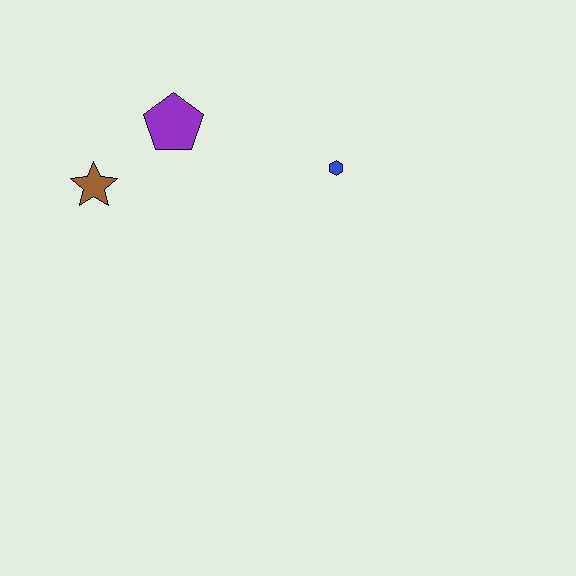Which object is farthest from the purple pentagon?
The blue hexagon is farthest from the purple pentagon.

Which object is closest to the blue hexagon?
The purple pentagon is closest to the blue hexagon.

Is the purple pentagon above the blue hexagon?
Yes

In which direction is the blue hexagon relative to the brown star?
The blue hexagon is to the right of the brown star.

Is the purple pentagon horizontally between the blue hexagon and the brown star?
Yes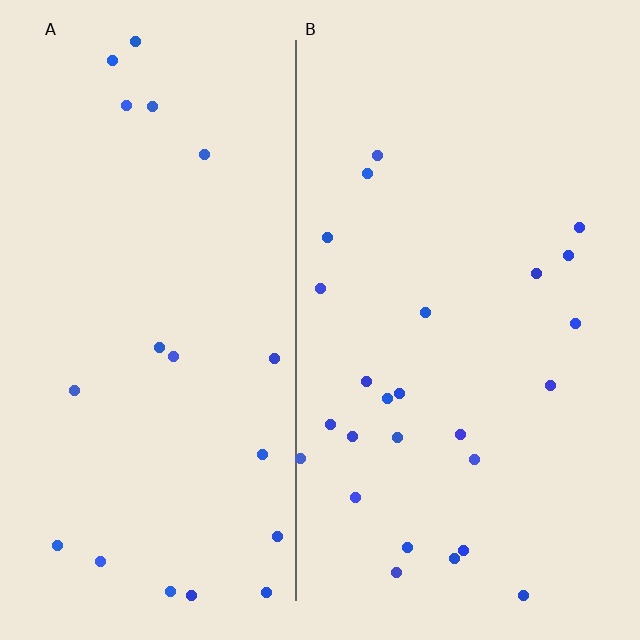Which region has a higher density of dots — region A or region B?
B (the right).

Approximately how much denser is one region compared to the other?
Approximately 1.3× — region B over region A.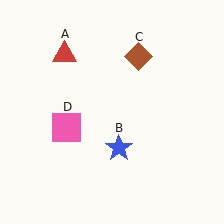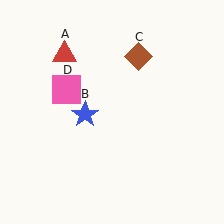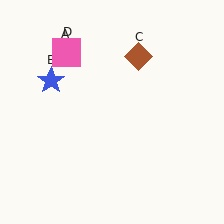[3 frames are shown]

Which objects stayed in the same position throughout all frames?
Red triangle (object A) and brown diamond (object C) remained stationary.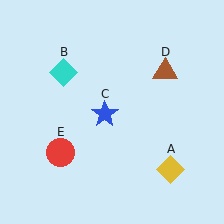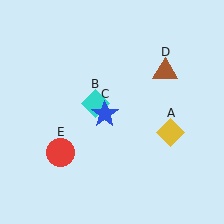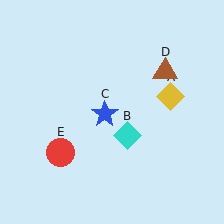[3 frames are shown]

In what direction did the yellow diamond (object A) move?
The yellow diamond (object A) moved up.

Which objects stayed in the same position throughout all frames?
Blue star (object C) and brown triangle (object D) and red circle (object E) remained stationary.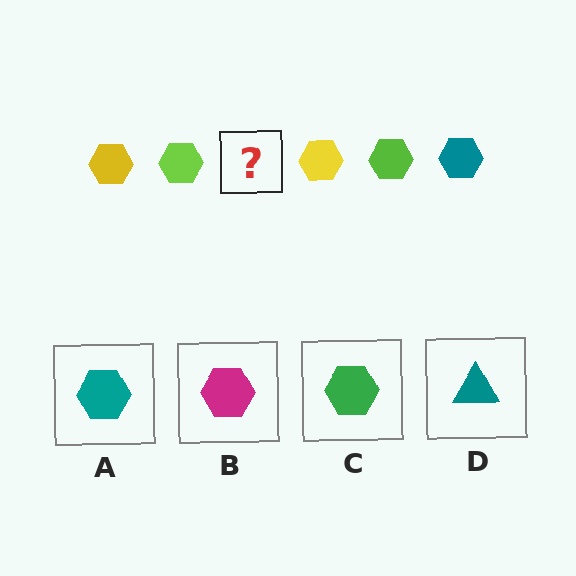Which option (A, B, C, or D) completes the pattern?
A.